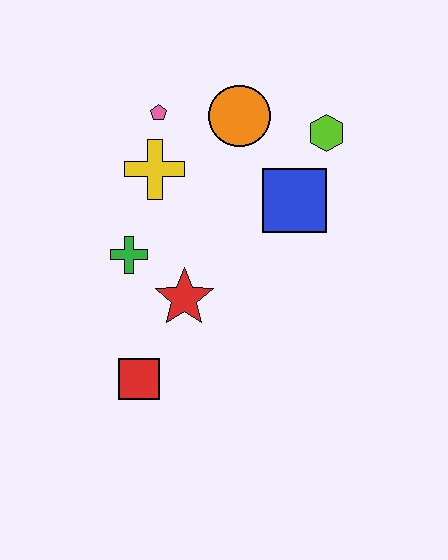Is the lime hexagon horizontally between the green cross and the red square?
No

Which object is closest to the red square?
The red star is closest to the red square.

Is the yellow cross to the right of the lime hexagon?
No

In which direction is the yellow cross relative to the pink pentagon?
The yellow cross is below the pink pentagon.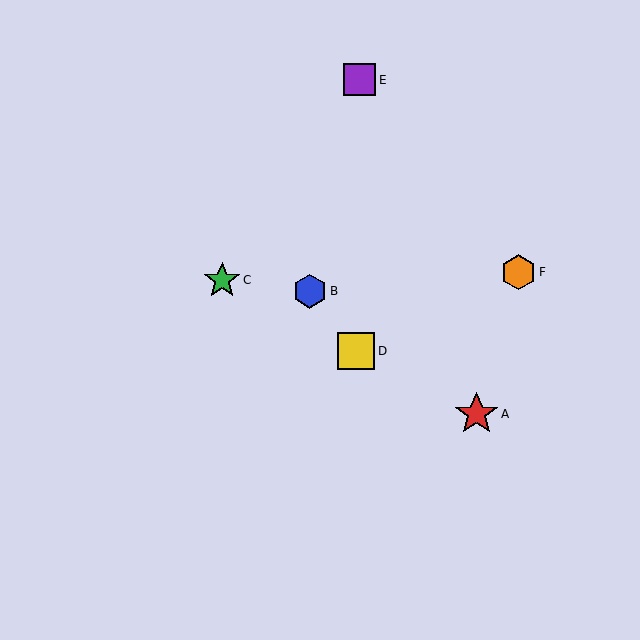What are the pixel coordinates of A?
Object A is at (476, 414).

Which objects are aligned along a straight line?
Objects A, C, D are aligned along a straight line.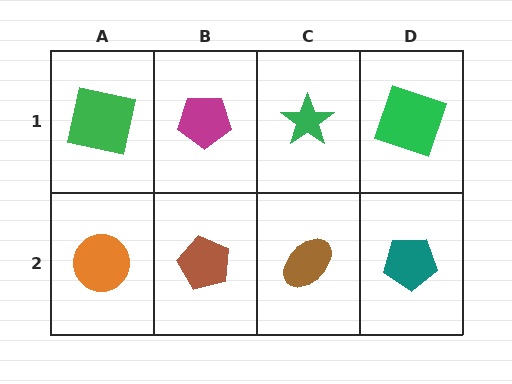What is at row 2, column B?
A brown pentagon.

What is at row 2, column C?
A brown ellipse.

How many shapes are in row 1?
4 shapes.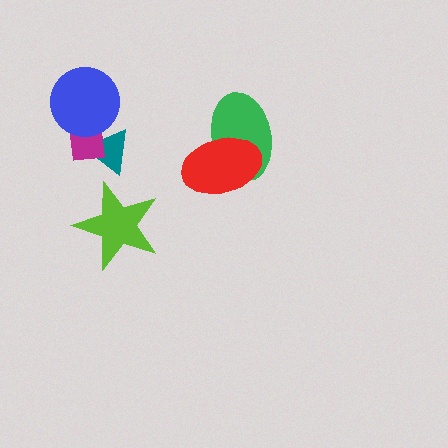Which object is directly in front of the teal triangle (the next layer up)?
The magenta rectangle is directly in front of the teal triangle.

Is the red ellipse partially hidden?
No, no other shape covers it.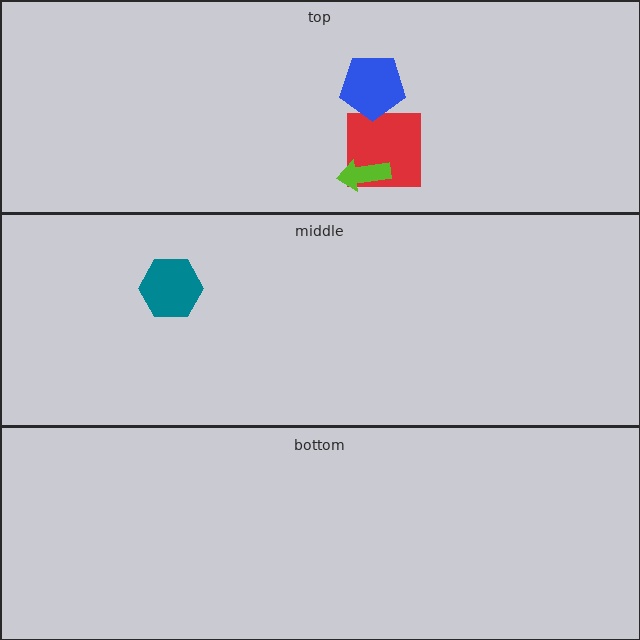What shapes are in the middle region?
The teal hexagon.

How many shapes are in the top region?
3.